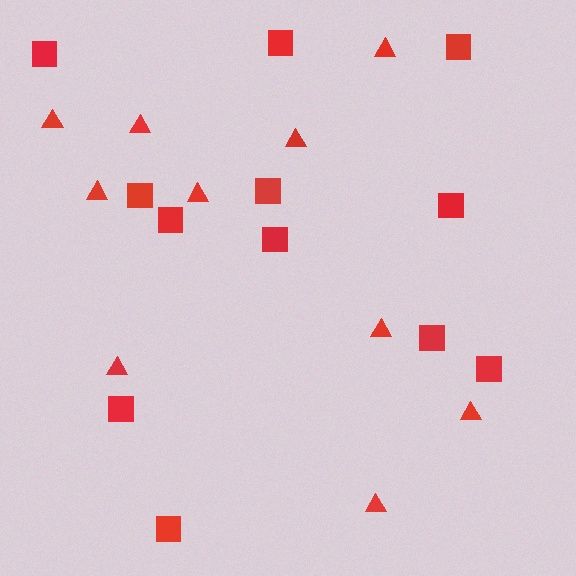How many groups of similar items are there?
There are 2 groups: one group of triangles (10) and one group of squares (12).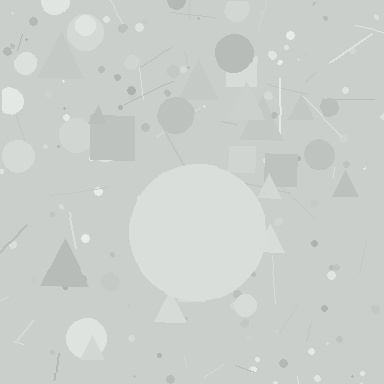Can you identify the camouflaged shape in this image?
The camouflaged shape is a circle.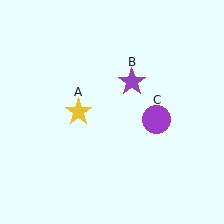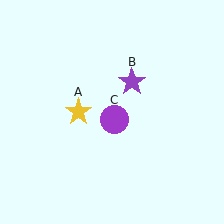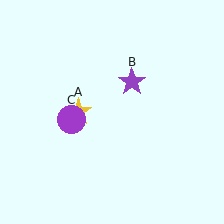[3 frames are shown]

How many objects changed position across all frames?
1 object changed position: purple circle (object C).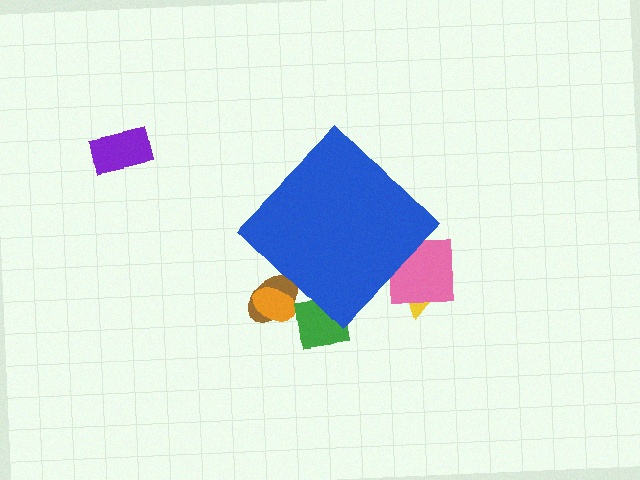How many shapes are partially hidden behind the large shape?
5 shapes are partially hidden.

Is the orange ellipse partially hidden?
Yes, the orange ellipse is partially hidden behind the blue diamond.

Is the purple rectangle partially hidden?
No, the purple rectangle is fully visible.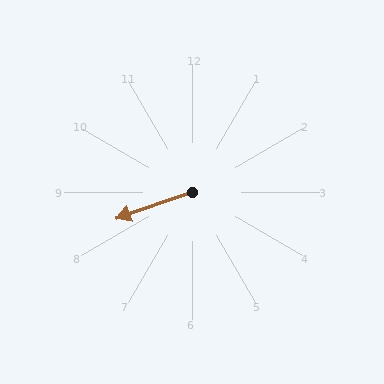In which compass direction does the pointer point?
West.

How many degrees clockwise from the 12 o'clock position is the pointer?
Approximately 251 degrees.